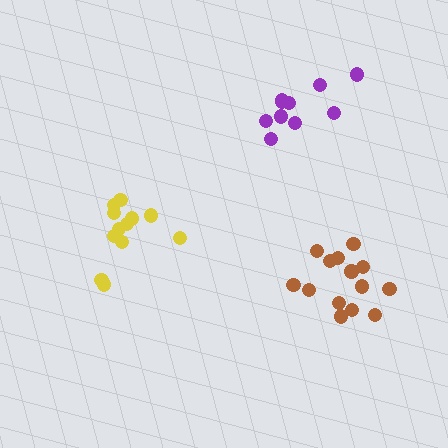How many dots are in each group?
Group 1: 14 dots, Group 2: 12 dots, Group 3: 10 dots (36 total).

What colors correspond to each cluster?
The clusters are colored: brown, yellow, purple.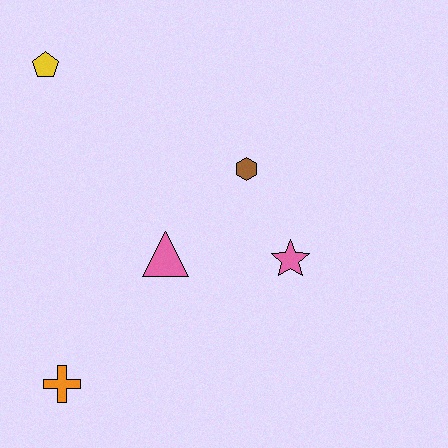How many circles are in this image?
There are no circles.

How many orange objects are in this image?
There is 1 orange object.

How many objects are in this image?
There are 5 objects.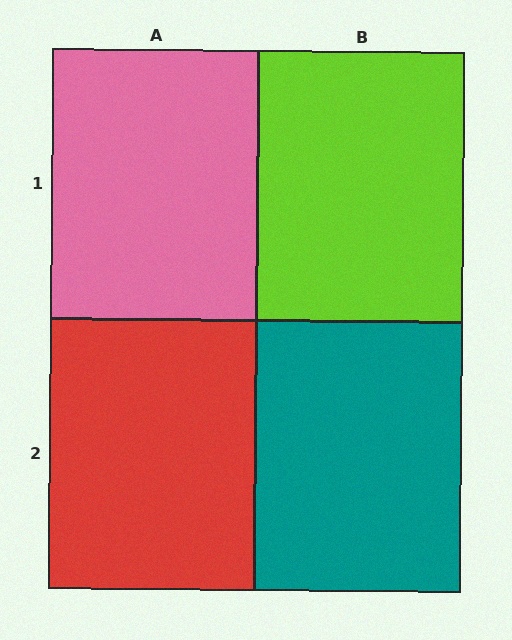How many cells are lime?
1 cell is lime.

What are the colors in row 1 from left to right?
Pink, lime.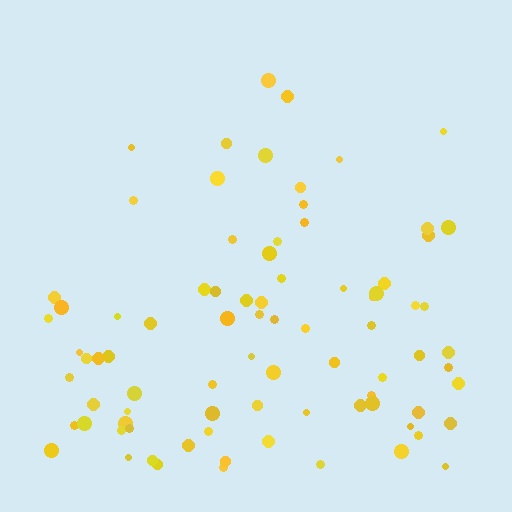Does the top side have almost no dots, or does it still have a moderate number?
Still a moderate number, just noticeably fewer than the bottom.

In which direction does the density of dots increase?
From top to bottom, with the bottom side densest.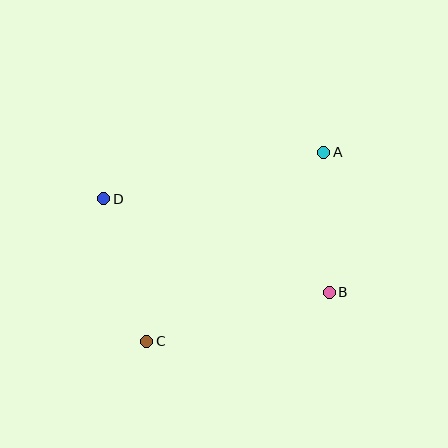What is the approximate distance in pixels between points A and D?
The distance between A and D is approximately 225 pixels.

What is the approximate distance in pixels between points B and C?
The distance between B and C is approximately 189 pixels.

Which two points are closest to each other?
Points A and B are closest to each other.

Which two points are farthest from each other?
Points A and C are farthest from each other.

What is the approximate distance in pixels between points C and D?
The distance between C and D is approximately 149 pixels.